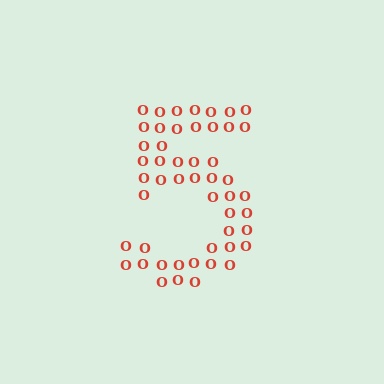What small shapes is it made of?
It is made of small letter O's.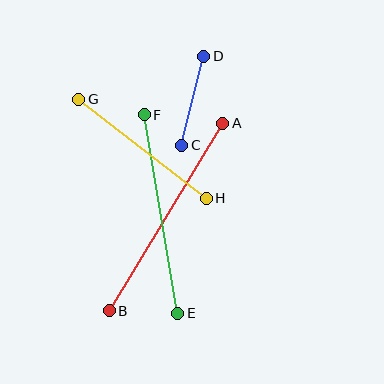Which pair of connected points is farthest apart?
Points A and B are farthest apart.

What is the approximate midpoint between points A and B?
The midpoint is at approximately (166, 217) pixels.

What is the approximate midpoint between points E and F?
The midpoint is at approximately (161, 214) pixels.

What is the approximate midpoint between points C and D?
The midpoint is at approximately (193, 101) pixels.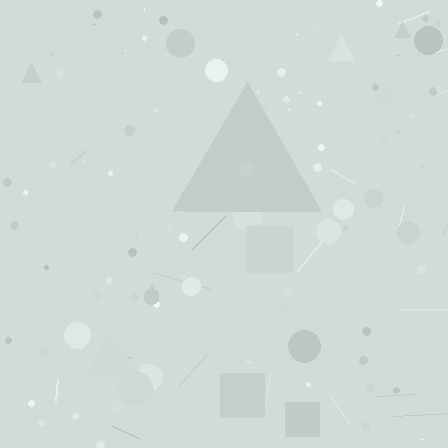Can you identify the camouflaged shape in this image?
The camouflaged shape is a triangle.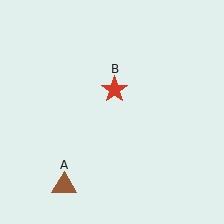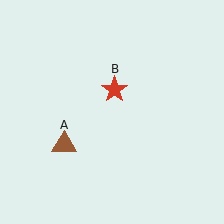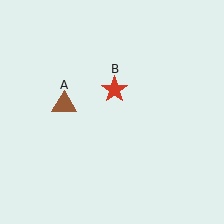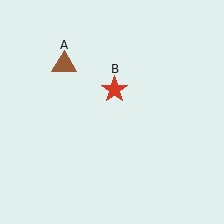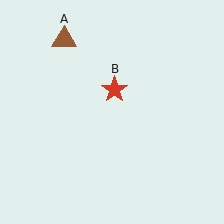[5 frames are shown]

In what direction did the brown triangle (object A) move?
The brown triangle (object A) moved up.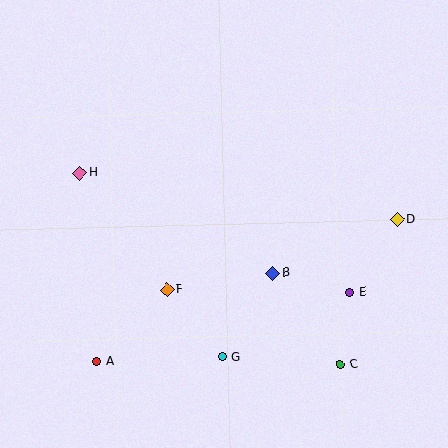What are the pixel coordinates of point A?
Point A is at (97, 361).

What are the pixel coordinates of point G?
Point G is at (223, 357).